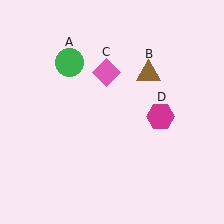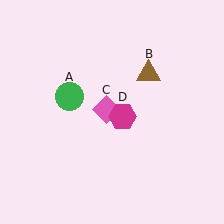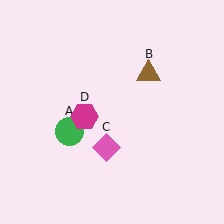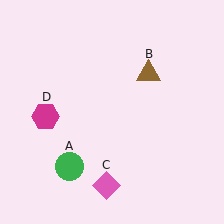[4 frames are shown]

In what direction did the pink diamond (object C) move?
The pink diamond (object C) moved down.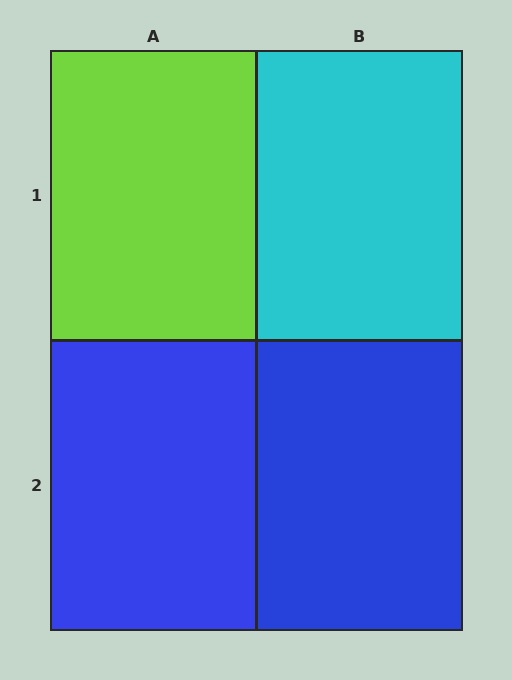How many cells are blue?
2 cells are blue.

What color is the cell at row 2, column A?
Blue.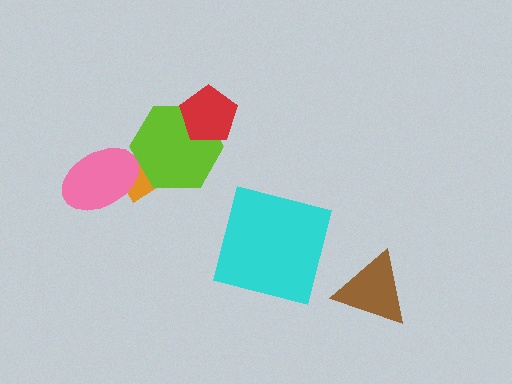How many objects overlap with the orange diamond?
2 objects overlap with the orange diamond.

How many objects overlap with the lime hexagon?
2 objects overlap with the lime hexagon.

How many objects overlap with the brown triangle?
0 objects overlap with the brown triangle.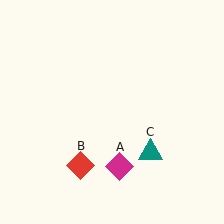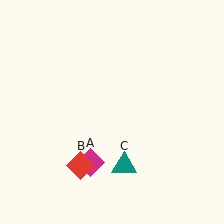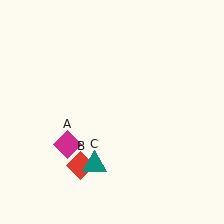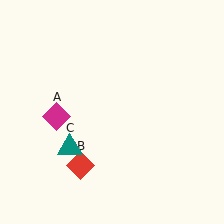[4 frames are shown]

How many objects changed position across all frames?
2 objects changed position: magenta diamond (object A), teal triangle (object C).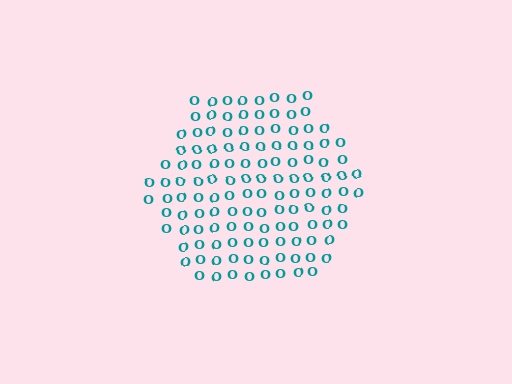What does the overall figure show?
The overall figure shows a hexagon.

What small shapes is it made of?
It is made of small letter O's.